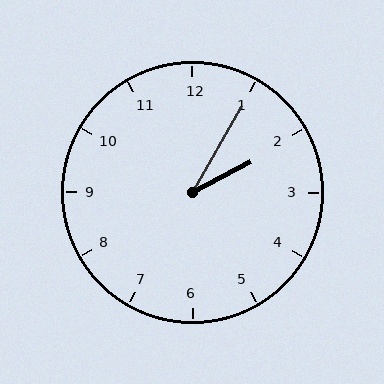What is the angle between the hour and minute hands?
Approximately 32 degrees.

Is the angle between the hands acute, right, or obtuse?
It is acute.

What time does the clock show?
2:05.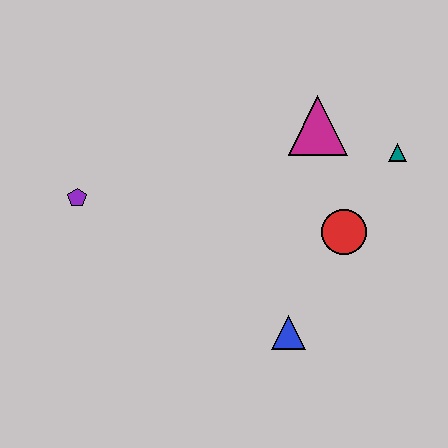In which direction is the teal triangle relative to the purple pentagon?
The teal triangle is to the right of the purple pentagon.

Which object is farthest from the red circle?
The purple pentagon is farthest from the red circle.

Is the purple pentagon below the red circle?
No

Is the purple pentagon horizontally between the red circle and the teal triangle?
No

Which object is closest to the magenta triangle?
The teal triangle is closest to the magenta triangle.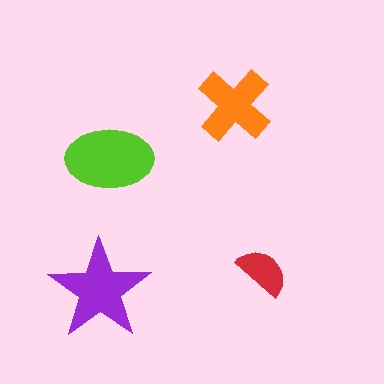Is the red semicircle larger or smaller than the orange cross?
Smaller.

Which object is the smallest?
The red semicircle.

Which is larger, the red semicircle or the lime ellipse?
The lime ellipse.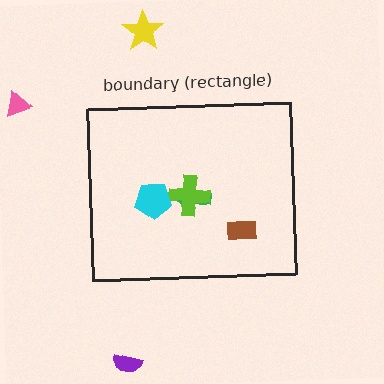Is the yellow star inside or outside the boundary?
Outside.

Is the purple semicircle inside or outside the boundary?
Outside.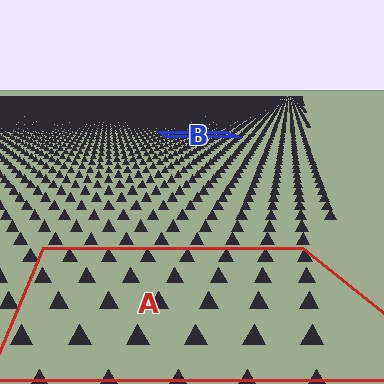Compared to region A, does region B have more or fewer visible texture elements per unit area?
Region B has more texture elements per unit area — they are packed more densely because it is farther away.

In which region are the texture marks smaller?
The texture marks are smaller in region B, because it is farther away.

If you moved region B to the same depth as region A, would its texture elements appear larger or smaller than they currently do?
They would appear larger. At a closer depth, the same texture elements are projected at a bigger on-screen size.